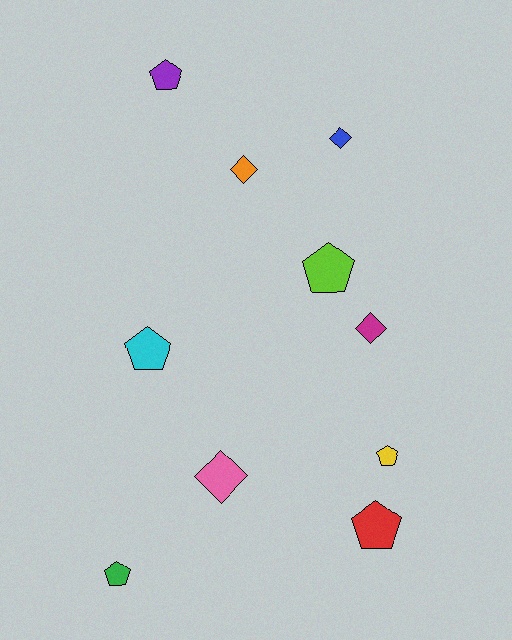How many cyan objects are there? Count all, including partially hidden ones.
There is 1 cyan object.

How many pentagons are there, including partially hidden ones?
There are 6 pentagons.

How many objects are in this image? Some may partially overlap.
There are 10 objects.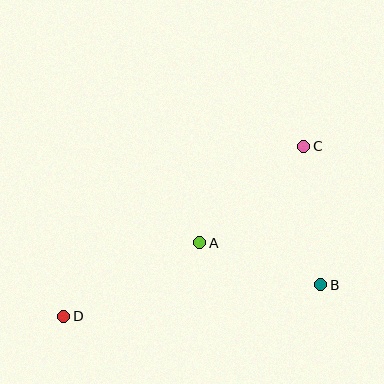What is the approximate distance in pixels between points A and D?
The distance between A and D is approximately 154 pixels.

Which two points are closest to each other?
Points A and B are closest to each other.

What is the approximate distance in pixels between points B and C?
The distance between B and C is approximately 140 pixels.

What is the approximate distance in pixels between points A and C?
The distance between A and C is approximately 142 pixels.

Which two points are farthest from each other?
Points C and D are farthest from each other.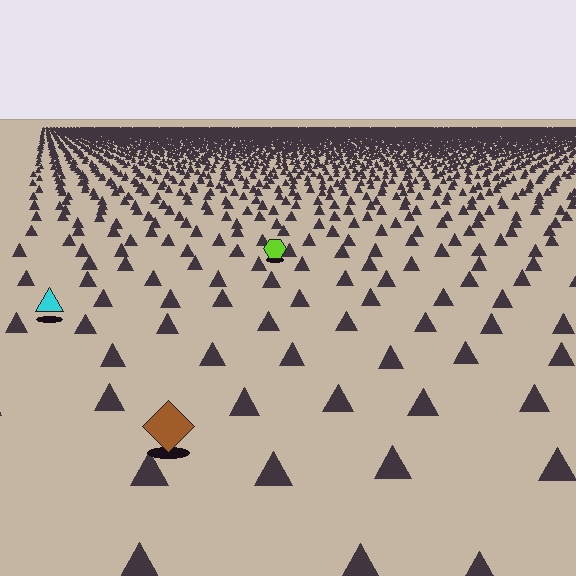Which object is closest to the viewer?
The brown diamond is closest. The texture marks near it are larger and more spread out.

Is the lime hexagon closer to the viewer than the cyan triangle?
No. The cyan triangle is closer — you can tell from the texture gradient: the ground texture is coarser near it.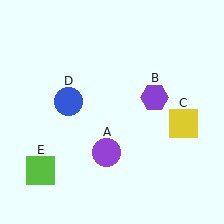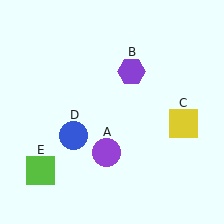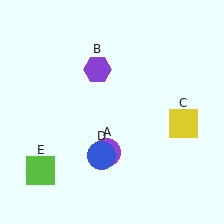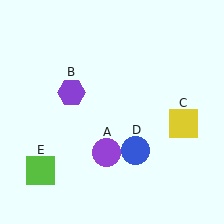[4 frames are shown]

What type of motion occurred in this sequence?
The purple hexagon (object B), blue circle (object D) rotated counterclockwise around the center of the scene.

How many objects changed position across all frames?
2 objects changed position: purple hexagon (object B), blue circle (object D).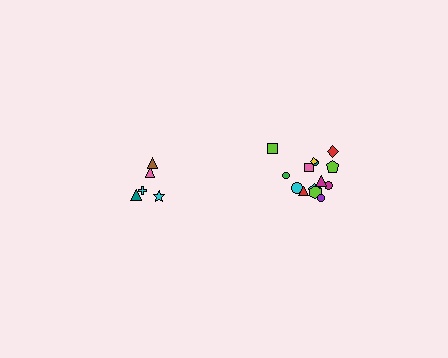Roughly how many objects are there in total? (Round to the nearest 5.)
Roughly 20 objects in total.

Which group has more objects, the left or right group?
The right group.